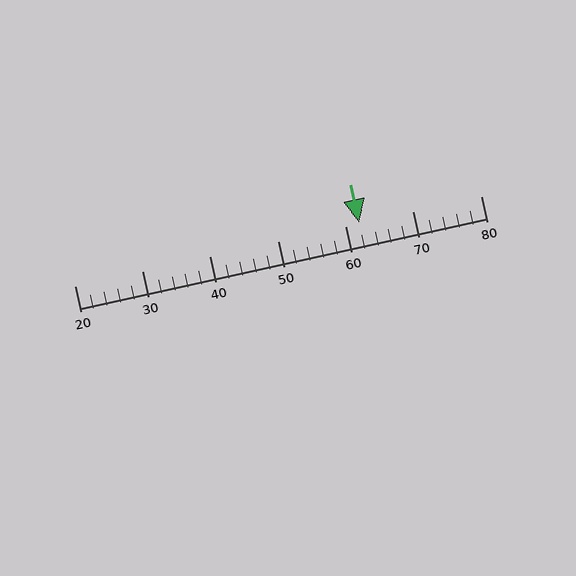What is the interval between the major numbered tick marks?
The major tick marks are spaced 10 units apart.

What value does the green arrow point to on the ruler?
The green arrow points to approximately 62.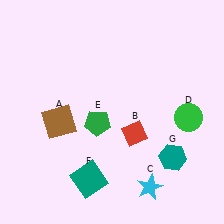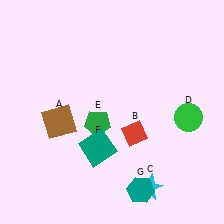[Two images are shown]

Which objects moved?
The objects that moved are: the teal square (F), the teal hexagon (G).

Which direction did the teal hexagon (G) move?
The teal hexagon (G) moved down.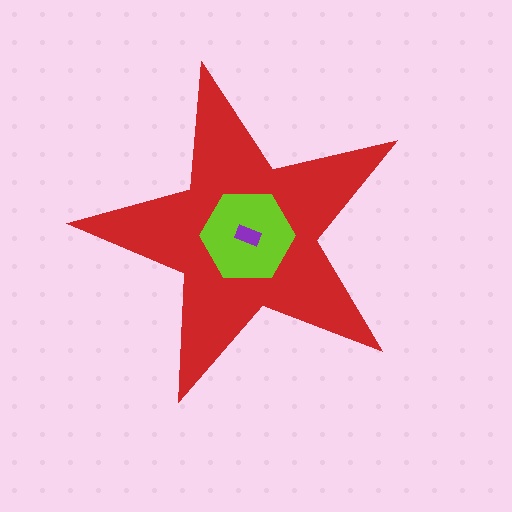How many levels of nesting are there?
3.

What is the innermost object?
The purple rectangle.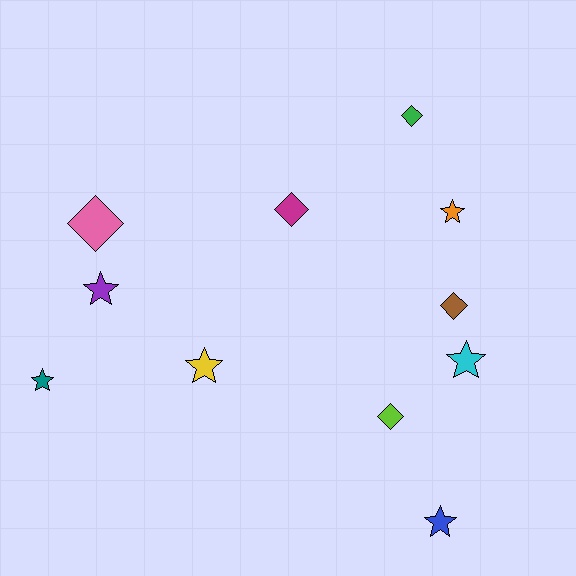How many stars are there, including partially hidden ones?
There are 6 stars.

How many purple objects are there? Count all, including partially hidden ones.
There is 1 purple object.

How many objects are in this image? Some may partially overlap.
There are 11 objects.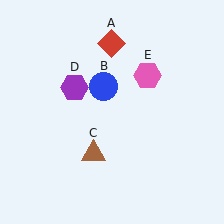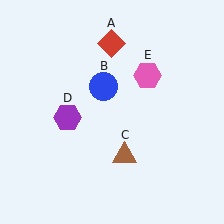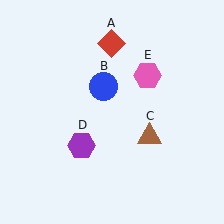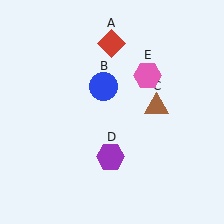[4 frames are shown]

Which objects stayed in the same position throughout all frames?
Red diamond (object A) and blue circle (object B) and pink hexagon (object E) remained stationary.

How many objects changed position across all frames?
2 objects changed position: brown triangle (object C), purple hexagon (object D).